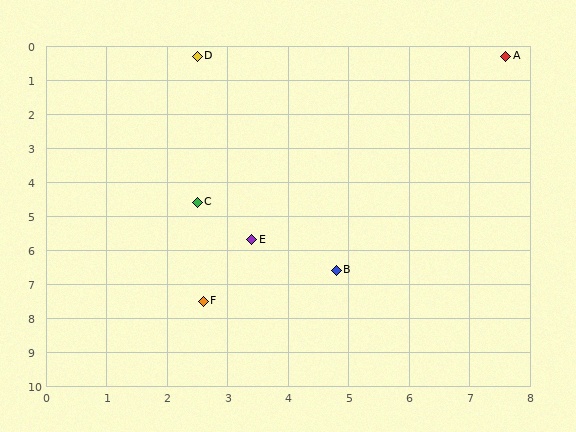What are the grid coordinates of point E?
Point E is at approximately (3.4, 5.7).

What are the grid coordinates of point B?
Point B is at approximately (4.8, 6.6).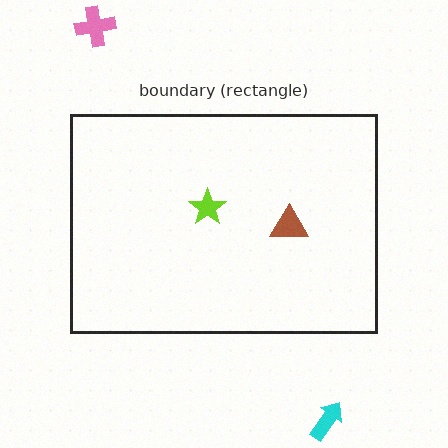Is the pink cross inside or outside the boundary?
Outside.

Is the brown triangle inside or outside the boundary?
Inside.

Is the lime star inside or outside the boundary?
Inside.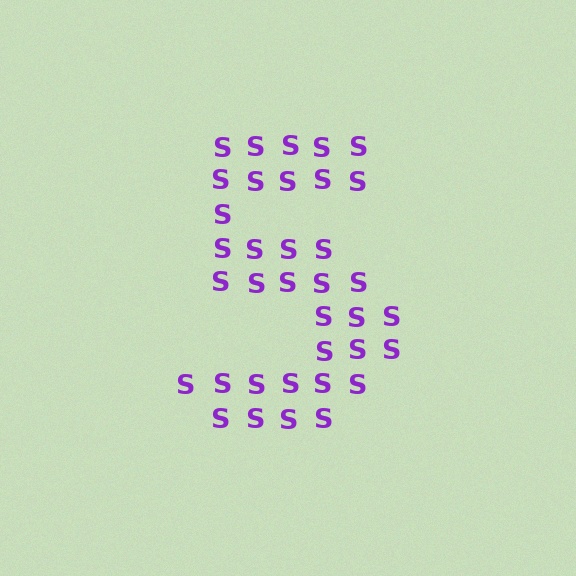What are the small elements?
The small elements are letter S's.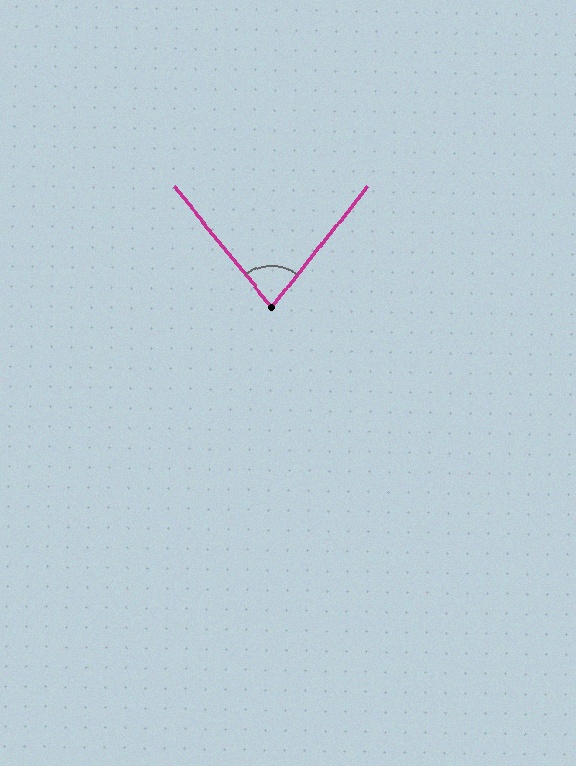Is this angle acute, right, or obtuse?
It is acute.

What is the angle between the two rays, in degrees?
Approximately 77 degrees.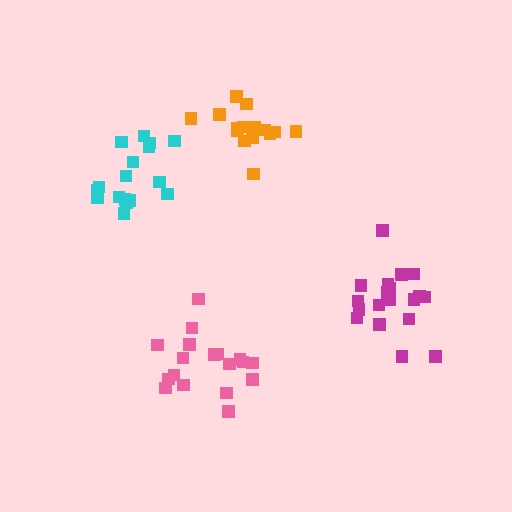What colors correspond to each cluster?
The clusters are colored: cyan, magenta, orange, pink.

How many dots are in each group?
Group 1: 17 dots, Group 2: 19 dots, Group 3: 15 dots, Group 4: 18 dots (69 total).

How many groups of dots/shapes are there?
There are 4 groups.